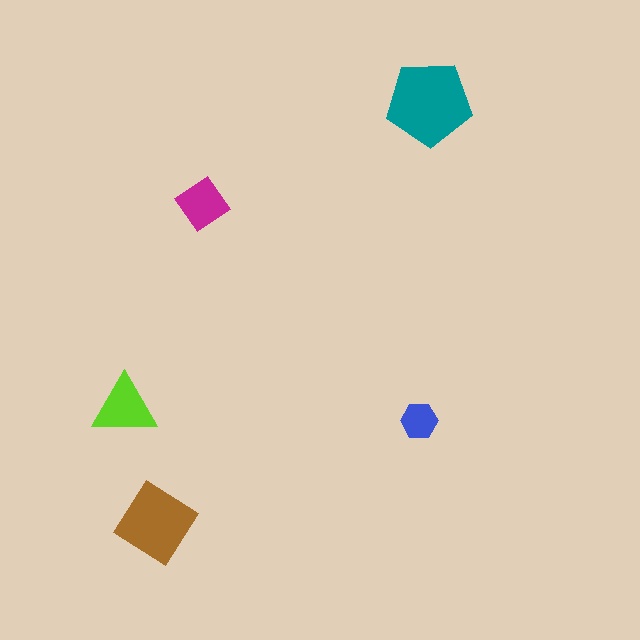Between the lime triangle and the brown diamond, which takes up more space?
The brown diamond.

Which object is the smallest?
The blue hexagon.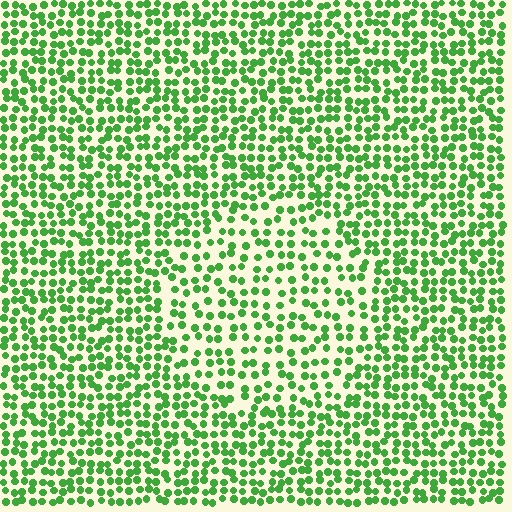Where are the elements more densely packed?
The elements are more densely packed outside the circle boundary.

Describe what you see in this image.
The image contains small green elements arranged at two different densities. A circle-shaped region is visible where the elements are less densely packed than the surrounding area.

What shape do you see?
I see a circle.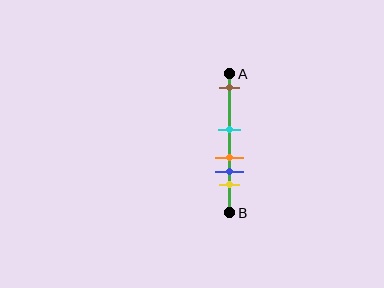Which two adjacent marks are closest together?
The orange and blue marks are the closest adjacent pair.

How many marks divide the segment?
There are 5 marks dividing the segment.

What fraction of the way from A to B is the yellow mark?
The yellow mark is approximately 80% (0.8) of the way from A to B.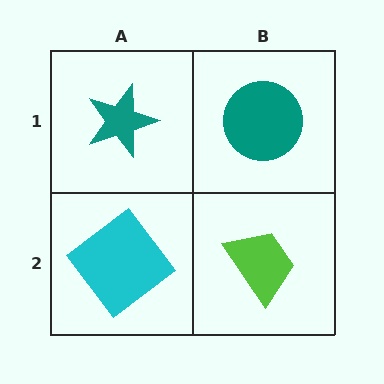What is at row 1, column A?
A teal star.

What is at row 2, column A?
A cyan diamond.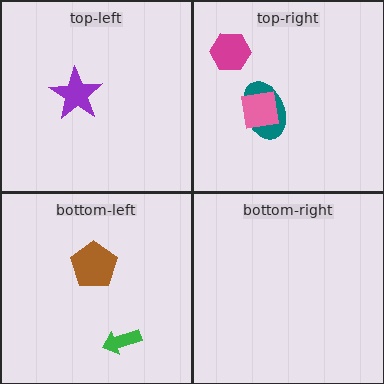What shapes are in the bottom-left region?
The brown pentagon, the green arrow.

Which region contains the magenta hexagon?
The top-right region.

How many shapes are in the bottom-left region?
2.